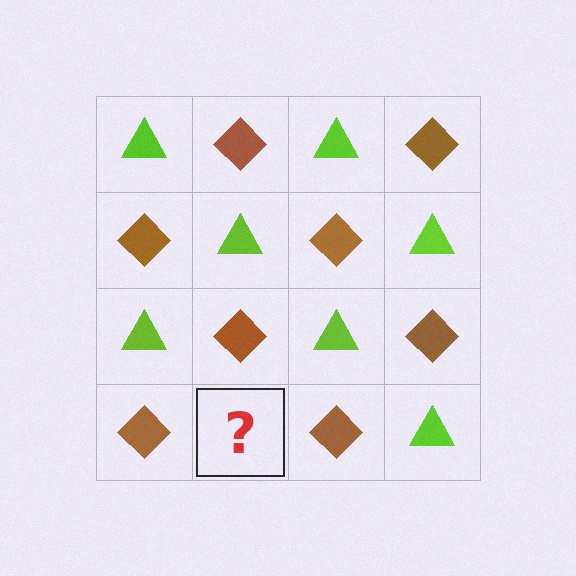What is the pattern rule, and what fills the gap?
The rule is that it alternates lime triangle and brown diamond in a checkerboard pattern. The gap should be filled with a lime triangle.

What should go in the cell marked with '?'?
The missing cell should contain a lime triangle.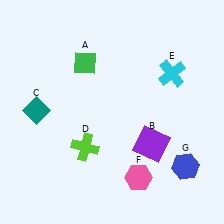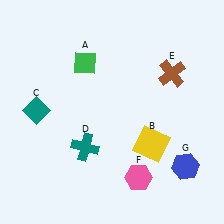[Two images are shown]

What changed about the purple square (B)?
In Image 1, B is purple. In Image 2, it changed to yellow.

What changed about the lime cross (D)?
In Image 1, D is lime. In Image 2, it changed to teal.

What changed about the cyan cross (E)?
In Image 1, E is cyan. In Image 2, it changed to brown.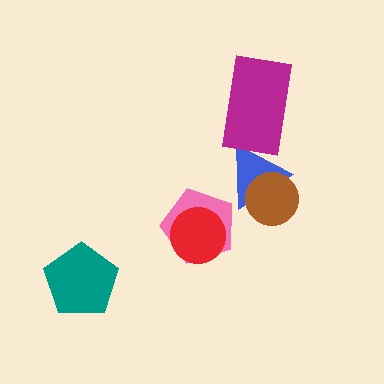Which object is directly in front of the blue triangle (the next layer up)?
The brown circle is directly in front of the blue triangle.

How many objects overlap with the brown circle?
1 object overlaps with the brown circle.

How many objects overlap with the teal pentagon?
0 objects overlap with the teal pentagon.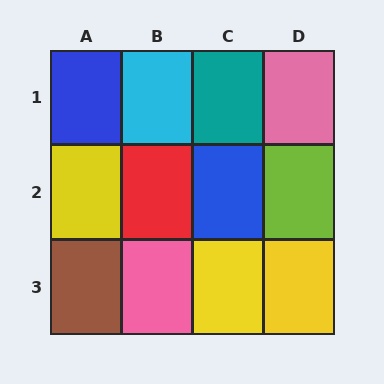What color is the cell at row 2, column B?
Red.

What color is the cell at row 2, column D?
Lime.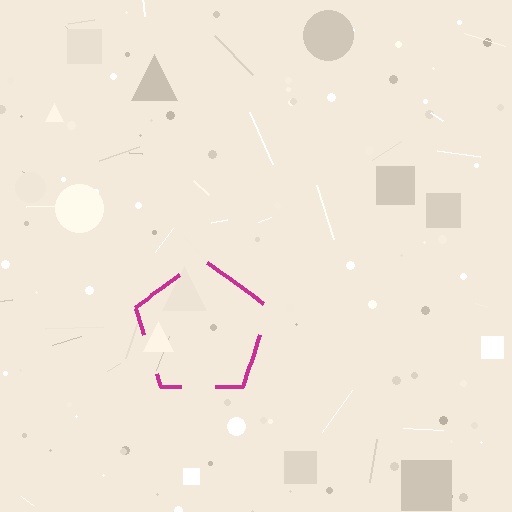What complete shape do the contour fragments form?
The contour fragments form a pentagon.